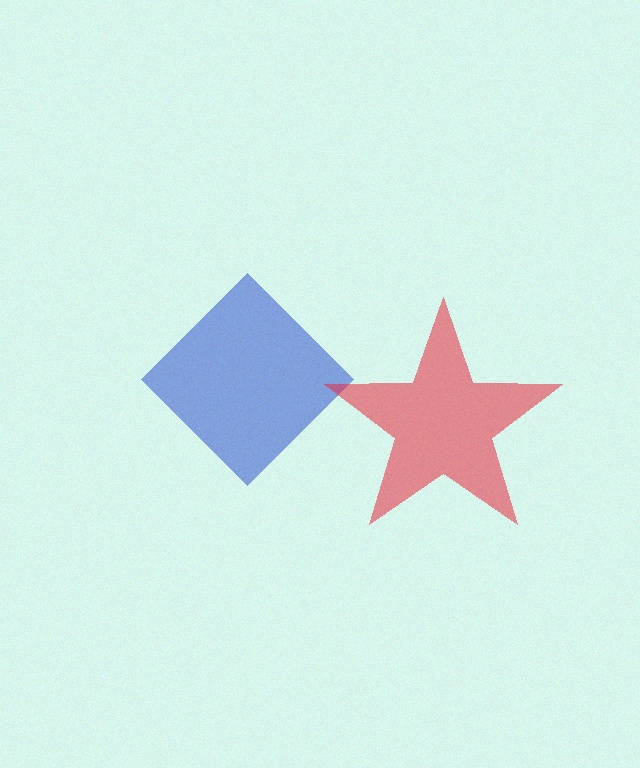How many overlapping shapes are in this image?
There are 2 overlapping shapes in the image.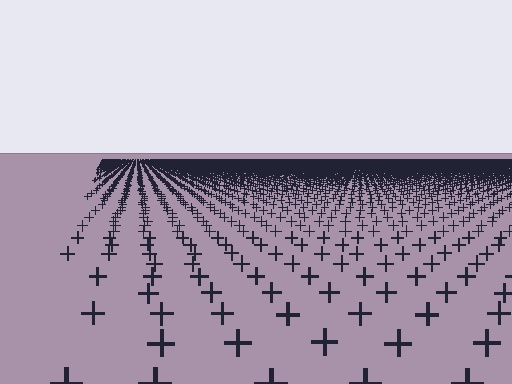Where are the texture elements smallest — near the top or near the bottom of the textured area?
Near the top.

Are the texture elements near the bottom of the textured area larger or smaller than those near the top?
Larger. Near the bottom, elements are closer to the viewer and appear at a bigger on-screen size.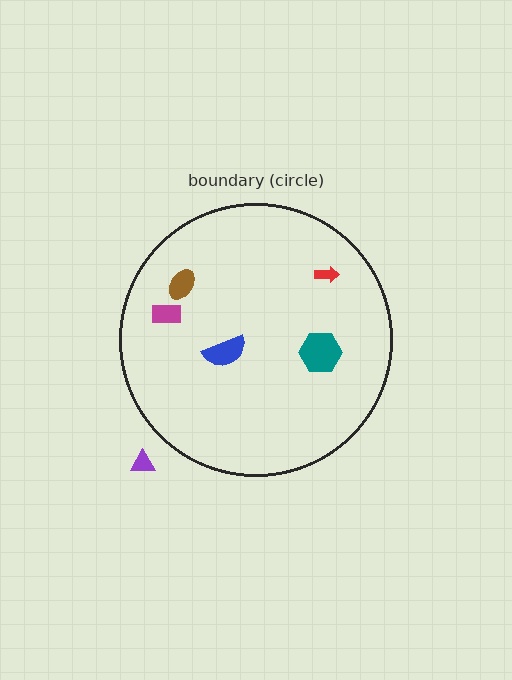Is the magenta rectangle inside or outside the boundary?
Inside.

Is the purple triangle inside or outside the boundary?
Outside.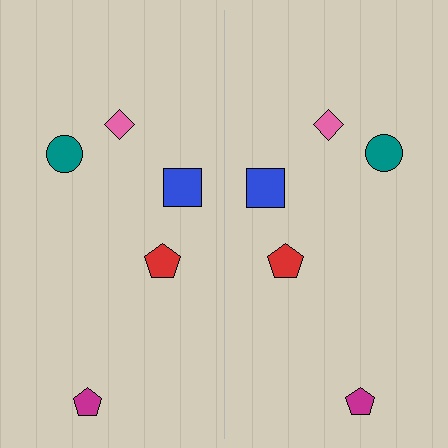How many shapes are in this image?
There are 10 shapes in this image.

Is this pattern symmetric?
Yes, this pattern has bilateral (reflection) symmetry.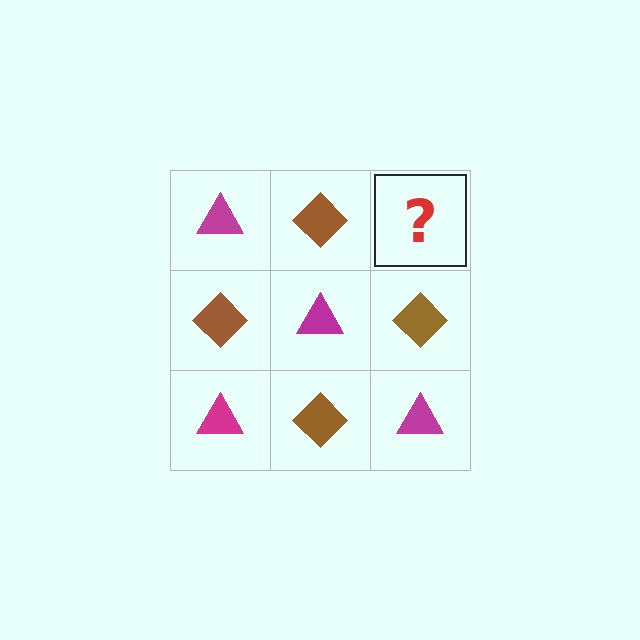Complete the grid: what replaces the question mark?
The question mark should be replaced with a magenta triangle.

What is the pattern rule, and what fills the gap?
The rule is that it alternates magenta triangle and brown diamond in a checkerboard pattern. The gap should be filled with a magenta triangle.